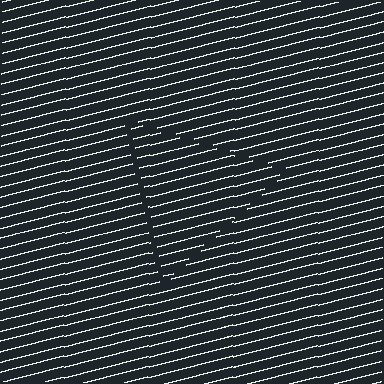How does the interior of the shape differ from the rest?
The interior of the shape contains the same grating, shifted by half a period — the contour is defined by the phase discontinuity where line-ends from the inner and outer gratings abut.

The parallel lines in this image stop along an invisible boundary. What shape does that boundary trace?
An illusory triangle. The interior of the shape contains the same grating, shifted by half a period — the contour is defined by the phase discontinuity where line-ends from the inner and outer gratings abut.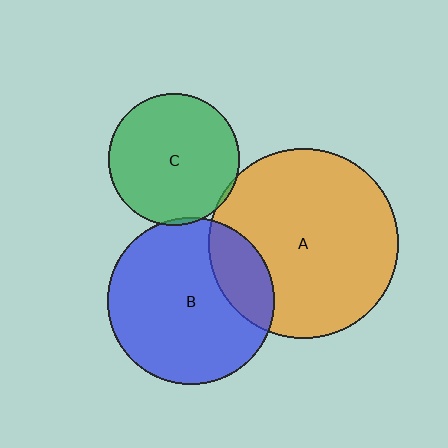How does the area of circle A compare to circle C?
Approximately 2.1 times.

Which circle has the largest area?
Circle A (orange).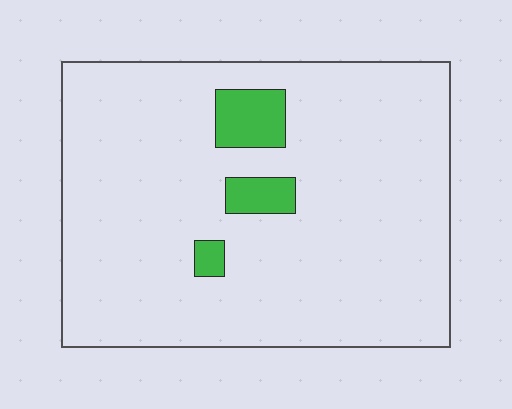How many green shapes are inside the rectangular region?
3.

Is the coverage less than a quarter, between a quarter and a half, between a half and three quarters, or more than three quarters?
Less than a quarter.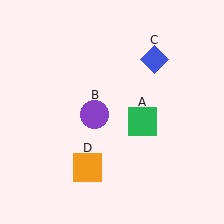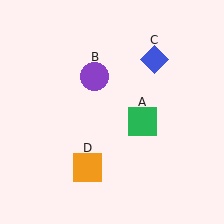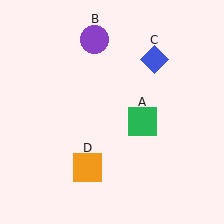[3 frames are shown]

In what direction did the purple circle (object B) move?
The purple circle (object B) moved up.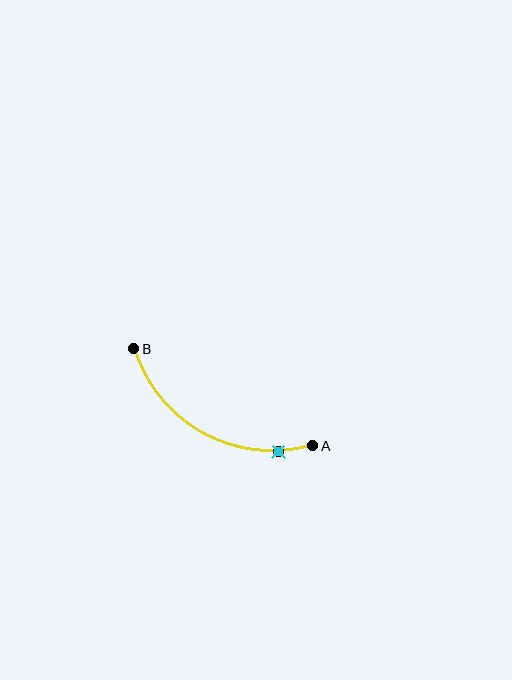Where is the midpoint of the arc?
The arc midpoint is the point on the curve farthest from the straight line joining A and B. It sits below that line.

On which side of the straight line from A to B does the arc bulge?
The arc bulges below the straight line connecting A and B.